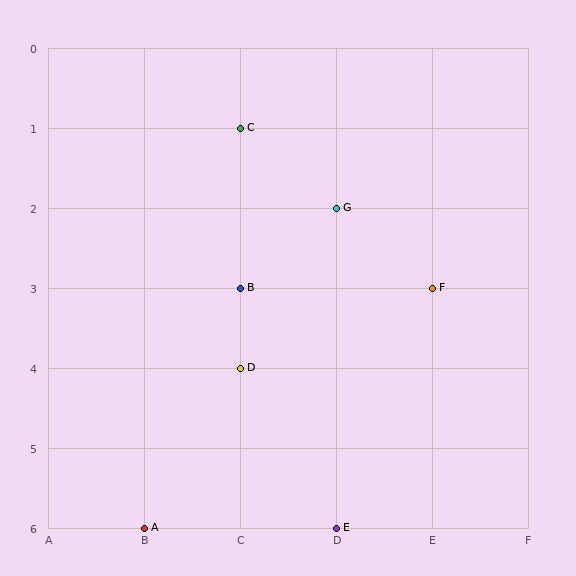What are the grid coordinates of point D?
Point D is at grid coordinates (C, 4).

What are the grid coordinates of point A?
Point A is at grid coordinates (B, 6).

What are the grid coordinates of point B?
Point B is at grid coordinates (C, 3).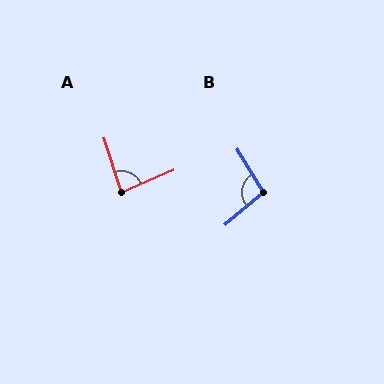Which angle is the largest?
B, at approximately 99 degrees.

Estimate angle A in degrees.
Approximately 85 degrees.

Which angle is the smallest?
A, at approximately 85 degrees.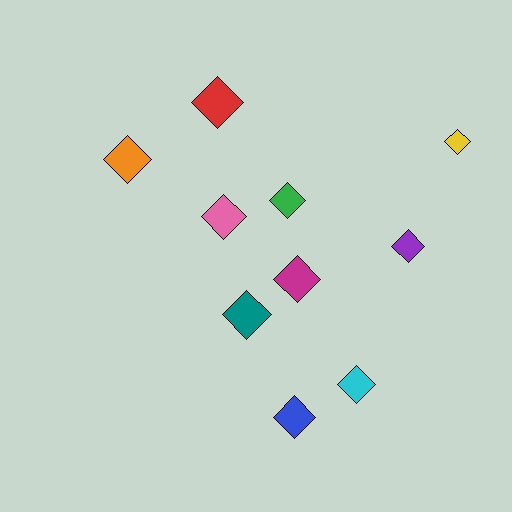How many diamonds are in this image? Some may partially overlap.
There are 10 diamonds.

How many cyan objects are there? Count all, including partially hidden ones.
There is 1 cyan object.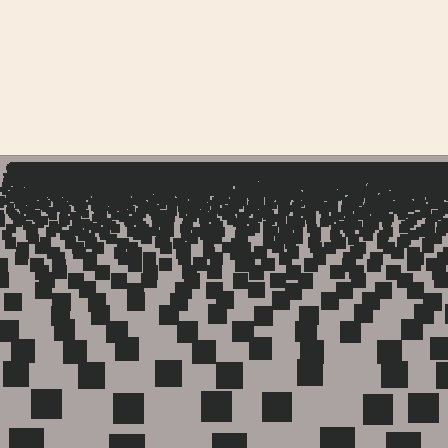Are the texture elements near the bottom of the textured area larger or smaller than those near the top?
Larger. Near the bottom, elements are closer to the viewer and appear at a bigger on-screen size.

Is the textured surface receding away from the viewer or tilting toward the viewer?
The surface is receding away from the viewer. Texture elements get smaller and denser toward the top.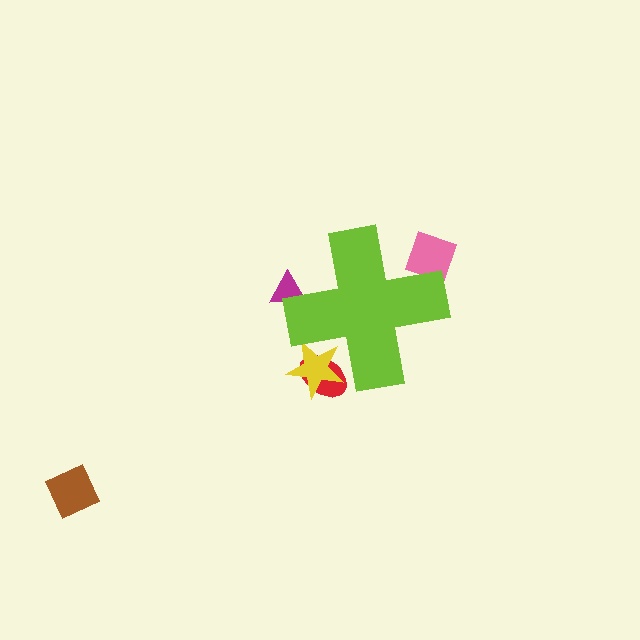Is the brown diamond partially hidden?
No, the brown diamond is fully visible.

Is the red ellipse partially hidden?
Yes, the red ellipse is partially hidden behind the lime cross.